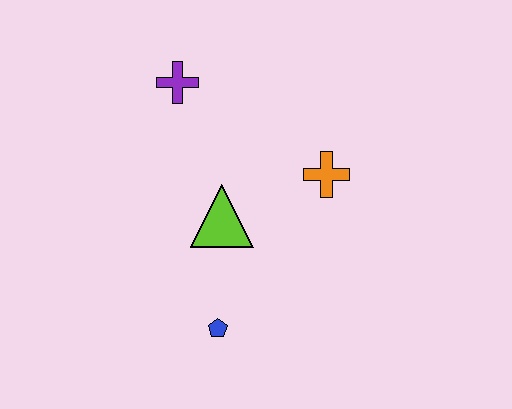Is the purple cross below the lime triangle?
No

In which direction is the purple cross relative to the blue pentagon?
The purple cross is above the blue pentagon.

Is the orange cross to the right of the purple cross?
Yes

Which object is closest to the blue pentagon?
The lime triangle is closest to the blue pentagon.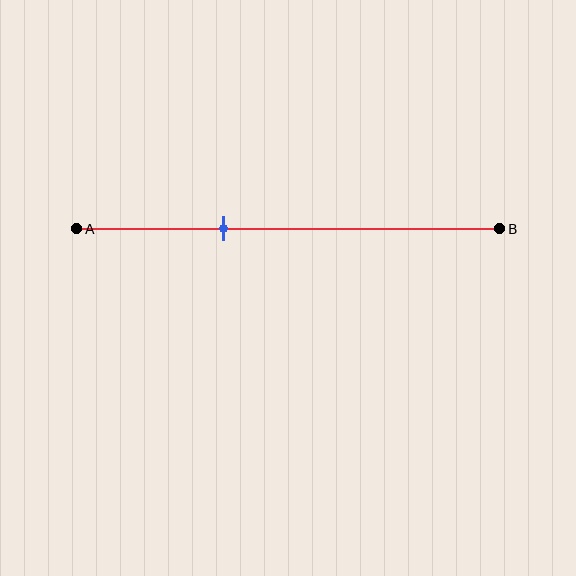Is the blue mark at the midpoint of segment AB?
No, the mark is at about 35% from A, not at the 50% midpoint.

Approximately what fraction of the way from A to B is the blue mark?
The blue mark is approximately 35% of the way from A to B.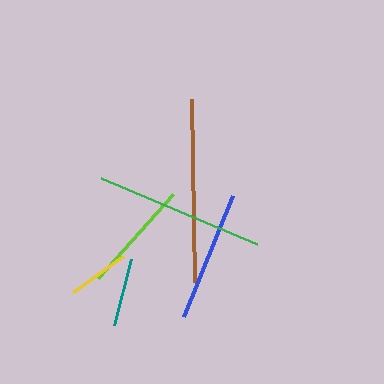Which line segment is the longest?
The brown line is the longest at approximately 182 pixels.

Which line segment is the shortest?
The yellow line is the shortest at approximately 61 pixels.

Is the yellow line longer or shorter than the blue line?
The blue line is longer than the yellow line.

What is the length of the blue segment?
The blue segment is approximately 131 pixels long.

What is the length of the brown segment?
The brown segment is approximately 182 pixels long.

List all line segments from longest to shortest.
From longest to shortest: brown, green, blue, lime, teal, yellow.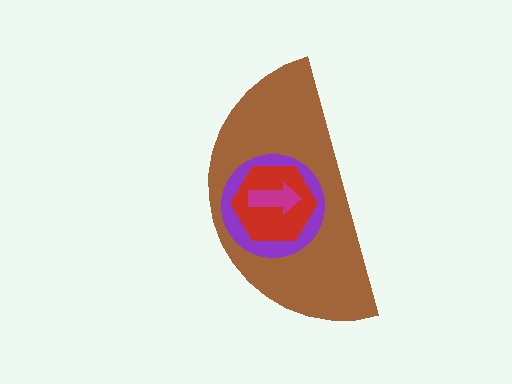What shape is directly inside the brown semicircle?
The purple circle.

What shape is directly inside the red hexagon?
The magenta arrow.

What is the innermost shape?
The magenta arrow.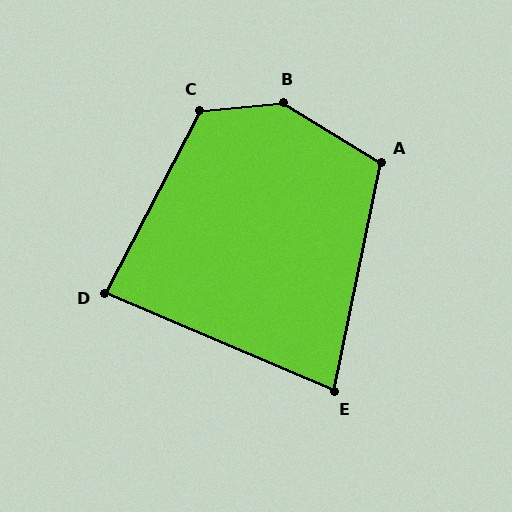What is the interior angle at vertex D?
Approximately 86 degrees (approximately right).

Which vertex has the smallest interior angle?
E, at approximately 79 degrees.